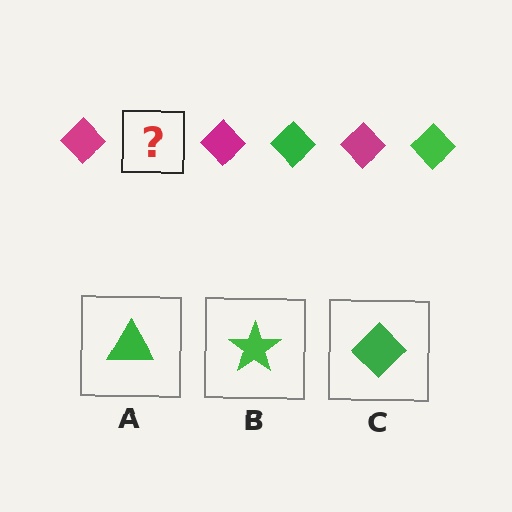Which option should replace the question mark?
Option C.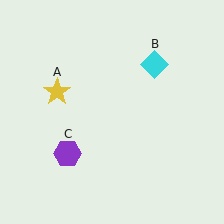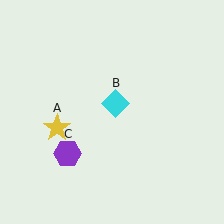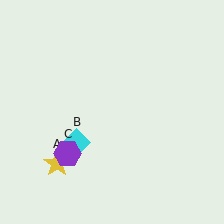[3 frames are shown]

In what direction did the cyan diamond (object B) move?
The cyan diamond (object B) moved down and to the left.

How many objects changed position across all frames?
2 objects changed position: yellow star (object A), cyan diamond (object B).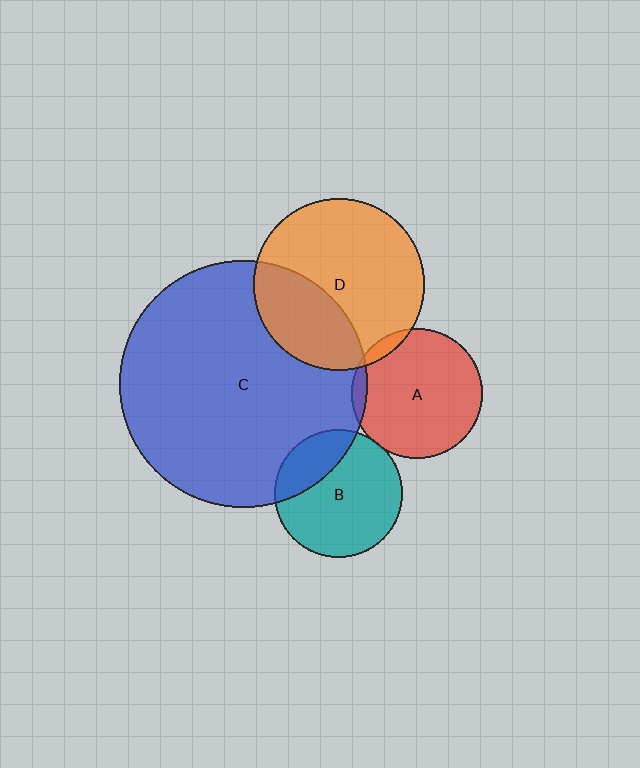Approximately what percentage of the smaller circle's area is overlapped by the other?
Approximately 5%.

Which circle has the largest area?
Circle C (blue).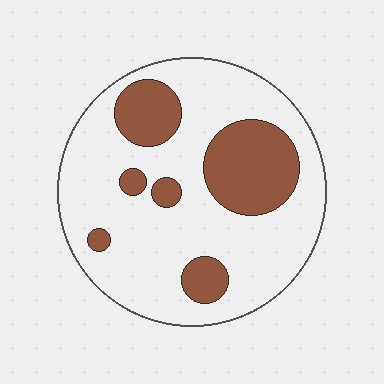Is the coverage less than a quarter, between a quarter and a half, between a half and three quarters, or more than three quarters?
Between a quarter and a half.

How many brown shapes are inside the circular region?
6.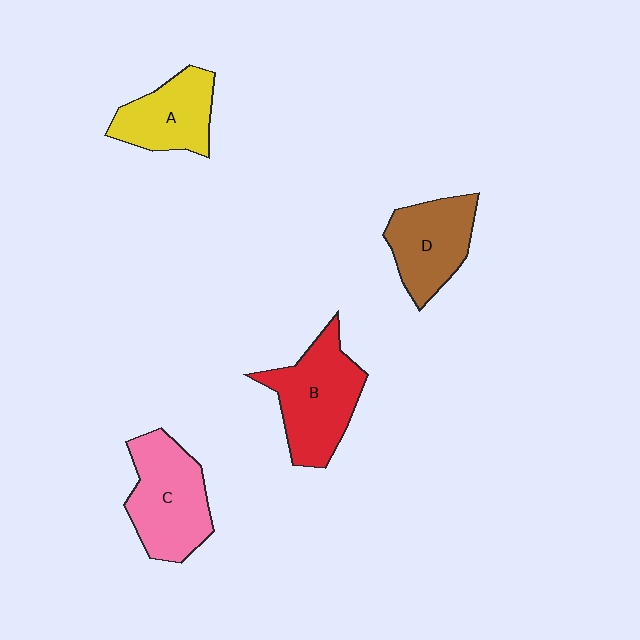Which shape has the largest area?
Shape B (red).